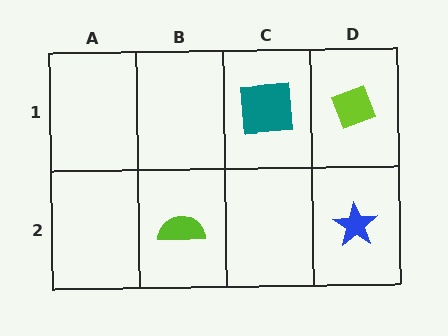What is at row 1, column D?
A lime diamond.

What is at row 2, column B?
A lime semicircle.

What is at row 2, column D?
A blue star.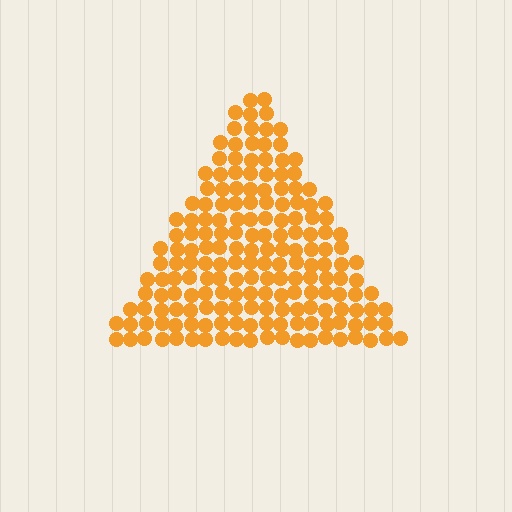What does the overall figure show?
The overall figure shows a triangle.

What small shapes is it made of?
It is made of small circles.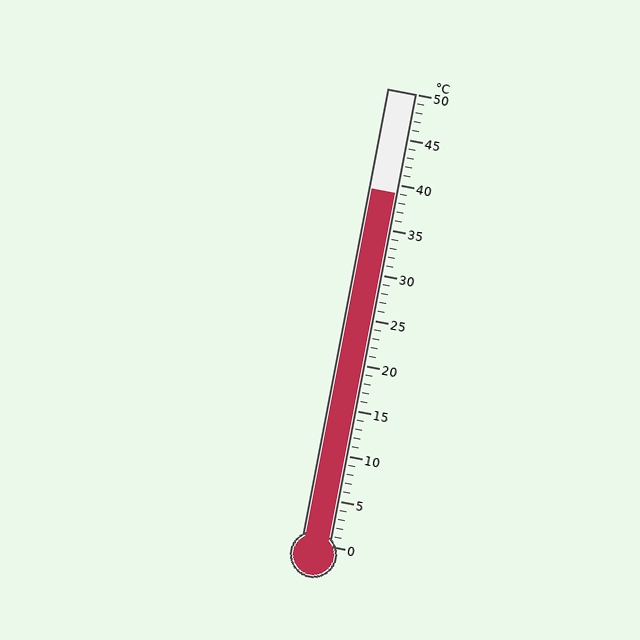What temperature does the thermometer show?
The thermometer shows approximately 39°C.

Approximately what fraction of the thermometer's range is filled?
The thermometer is filled to approximately 80% of its range.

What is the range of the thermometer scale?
The thermometer scale ranges from 0°C to 50°C.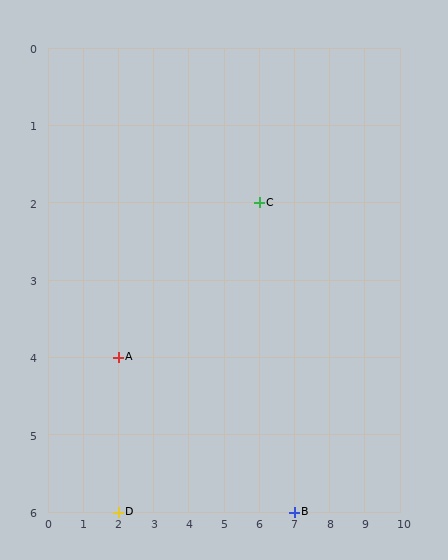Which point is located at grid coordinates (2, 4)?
Point A is at (2, 4).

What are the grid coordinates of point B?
Point B is at grid coordinates (7, 6).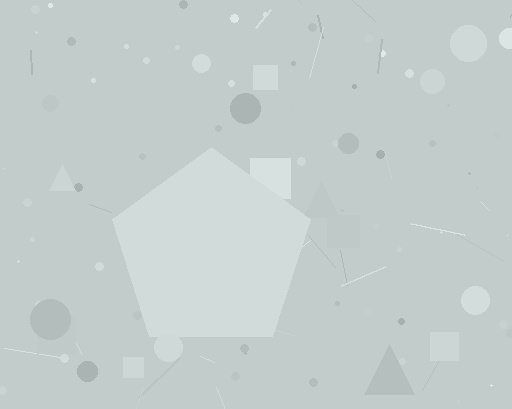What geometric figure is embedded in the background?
A pentagon is embedded in the background.